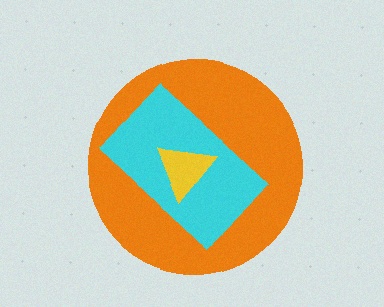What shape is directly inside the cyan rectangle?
The yellow triangle.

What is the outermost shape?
The orange circle.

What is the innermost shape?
The yellow triangle.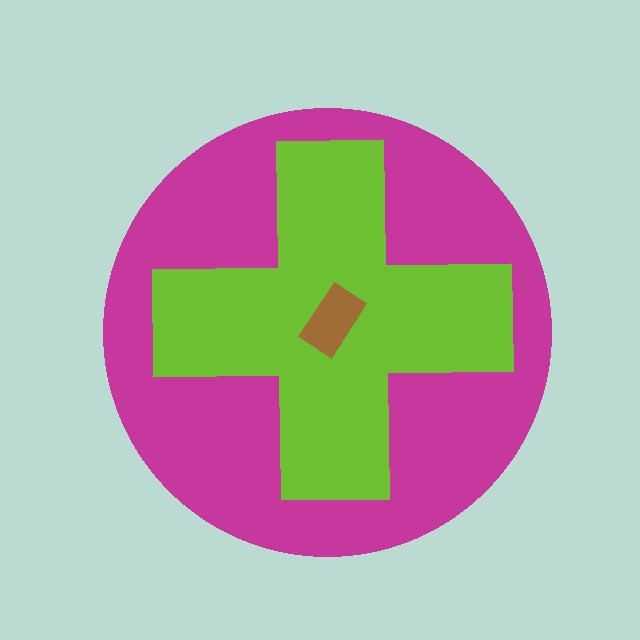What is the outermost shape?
The magenta circle.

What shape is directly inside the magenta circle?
The lime cross.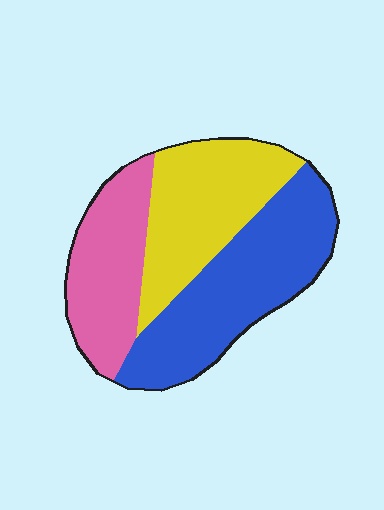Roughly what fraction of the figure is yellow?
Yellow covers 33% of the figure.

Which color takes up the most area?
Blue, at roughly 40%.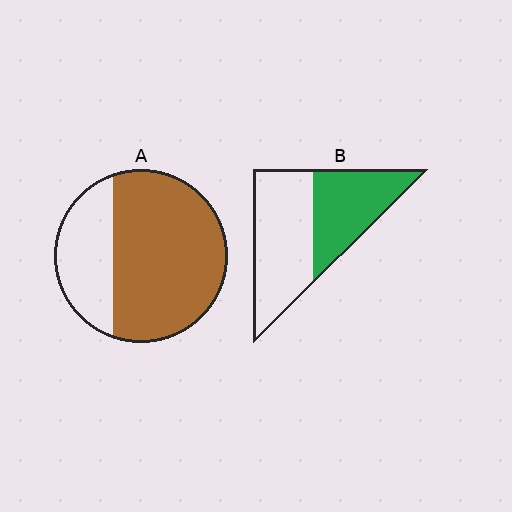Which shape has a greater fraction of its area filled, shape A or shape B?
Shape A.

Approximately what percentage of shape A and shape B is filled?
A is approximately 70% and B is approximately 45%.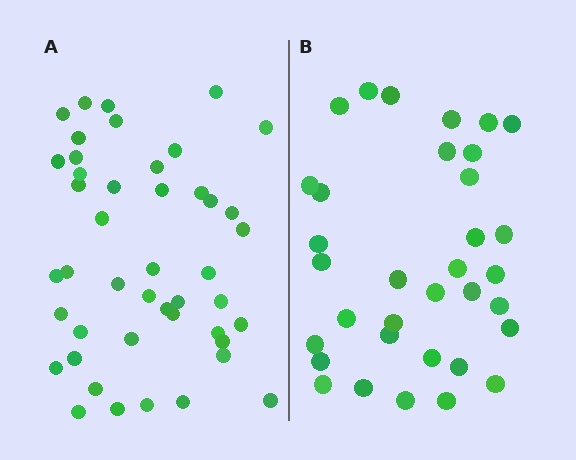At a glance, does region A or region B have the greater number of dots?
Region A (the left region) has more dots.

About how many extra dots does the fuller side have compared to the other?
Region A has roughly 12 or so more dots than region B.